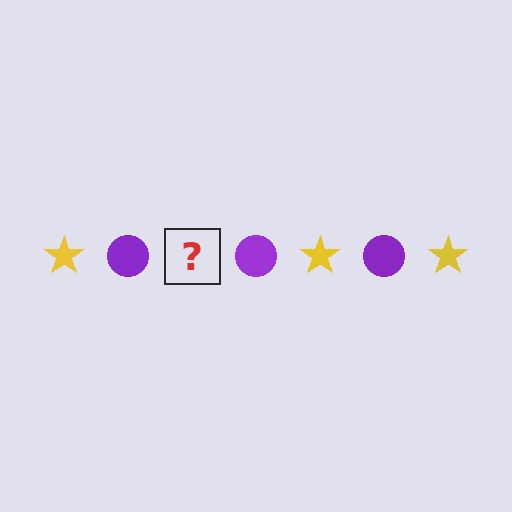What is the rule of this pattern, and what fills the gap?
The rule is that the pattern alternates between yellow star and purple circle. The gap should be filled with a yellow star.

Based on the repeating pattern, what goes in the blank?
The blank should be a yellow star.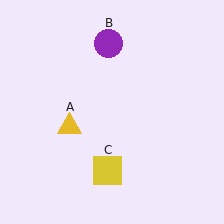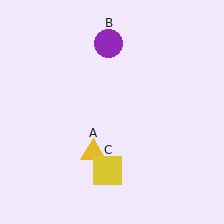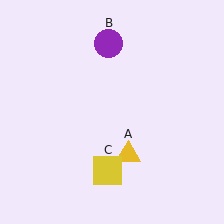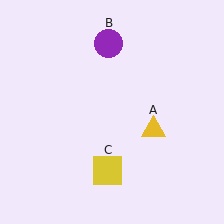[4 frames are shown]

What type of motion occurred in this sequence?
The yellow triangle (object A) rotated counterclockwise around the center of the scene.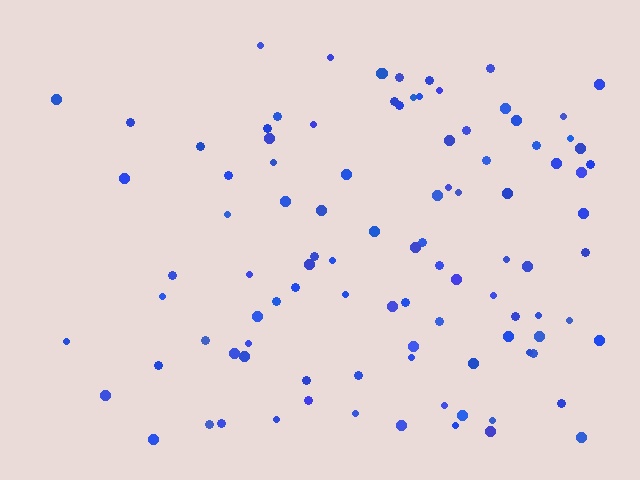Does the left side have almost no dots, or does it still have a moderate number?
Still a moderate number, just noticeably fewer than the right.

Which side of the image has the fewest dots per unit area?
The left.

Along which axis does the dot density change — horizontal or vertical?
Horizontal.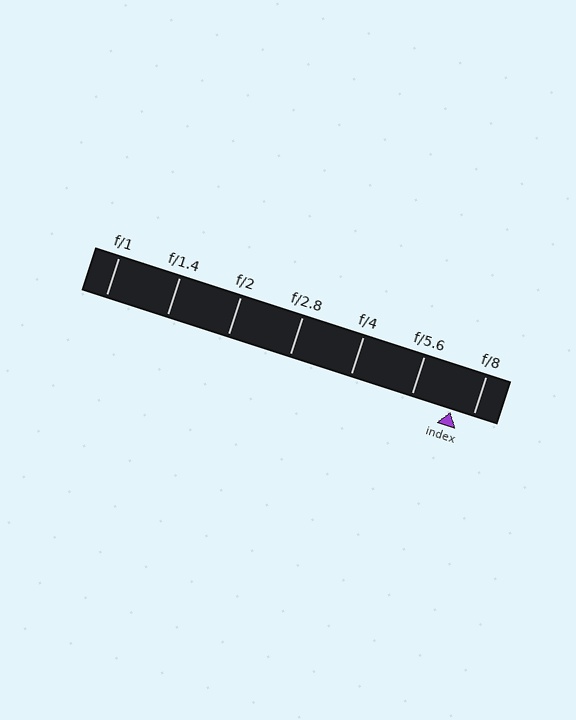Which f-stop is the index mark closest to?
The index mark is closest to f/8.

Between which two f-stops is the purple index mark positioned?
The index mark is between f/5.6 and f/8.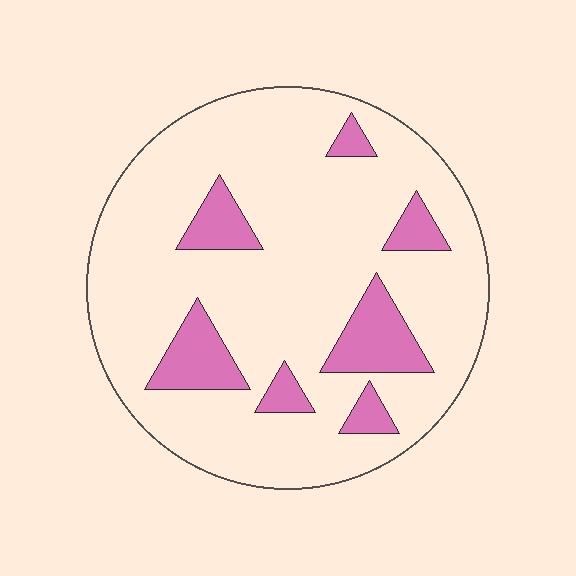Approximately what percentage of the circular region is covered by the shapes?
Approximately 15%.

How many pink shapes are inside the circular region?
7.